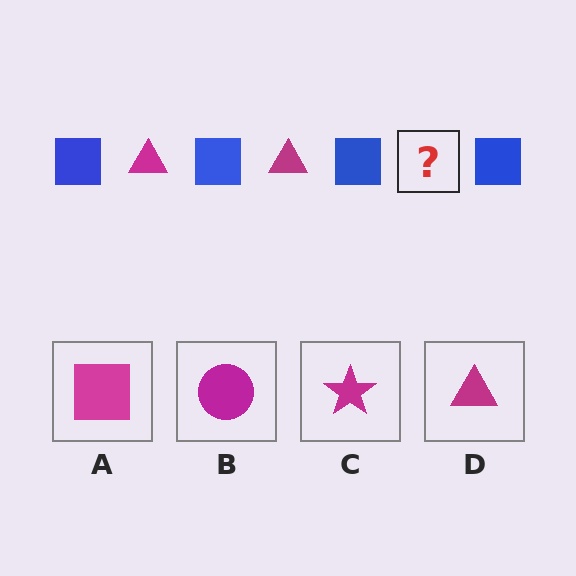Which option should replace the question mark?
Option D.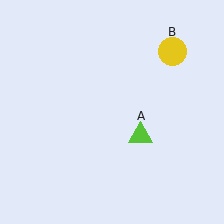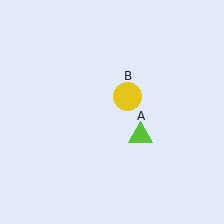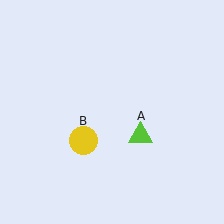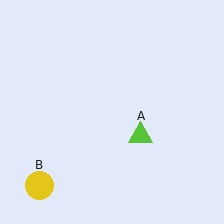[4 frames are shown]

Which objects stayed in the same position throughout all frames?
Lime triangle (object A) remained stationary.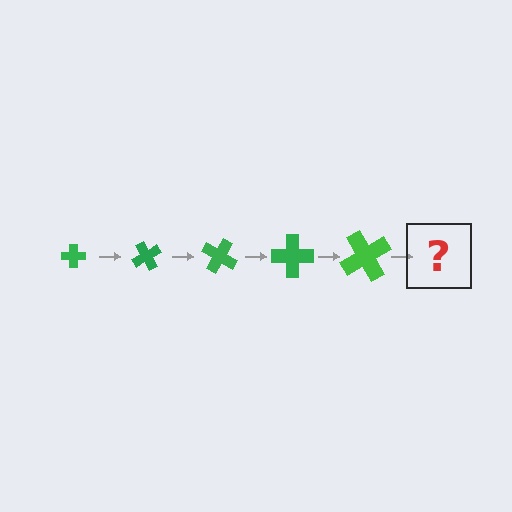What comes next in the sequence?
The next element should be a cross, larger than the previous one and rotated 300 degrees from the start.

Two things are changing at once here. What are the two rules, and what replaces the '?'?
The two rules are that the cross grows larger each step and it rotates 60 degrees each step. The '?' should be a cross, larger than the previous one and rotated 300 degrees from the start.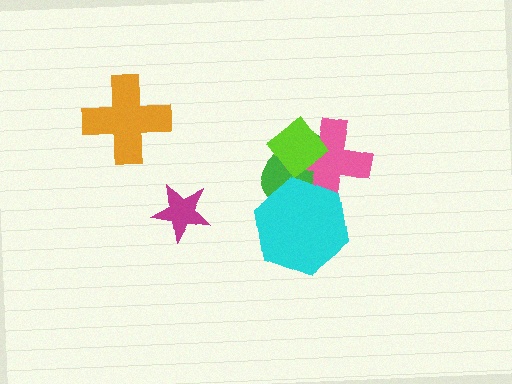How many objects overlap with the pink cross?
3 objects overlap with the pink cross.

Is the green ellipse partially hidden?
Yes, it is partially covered by another shape.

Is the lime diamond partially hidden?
No, no other shape covers it.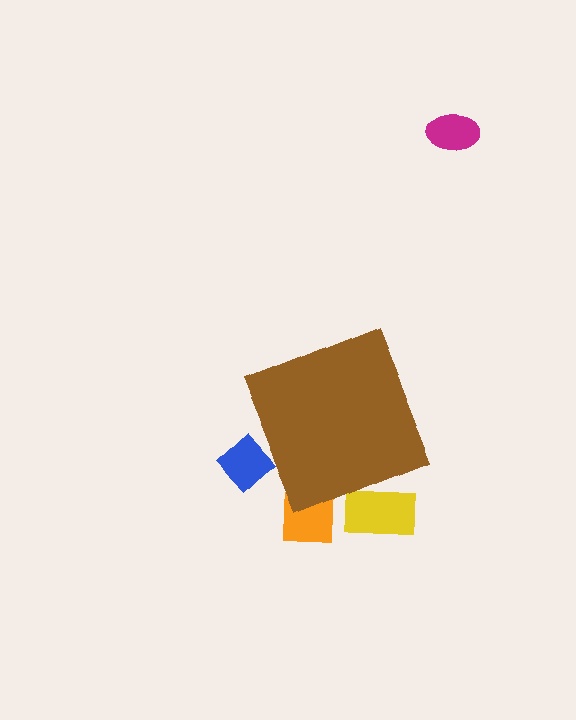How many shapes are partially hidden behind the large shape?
3 shapes are partially hidden.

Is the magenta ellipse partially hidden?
No, the magenta ellipse is fully visible.